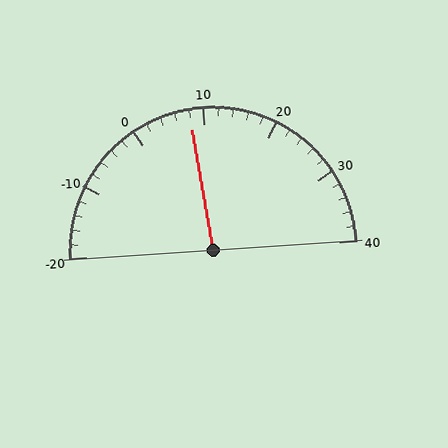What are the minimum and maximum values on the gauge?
The gauge ranges from -20 to 40.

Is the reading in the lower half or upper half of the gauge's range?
The reading is in the lower half of the range (-20 to 40).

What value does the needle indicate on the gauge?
The needle indicates approximately 8.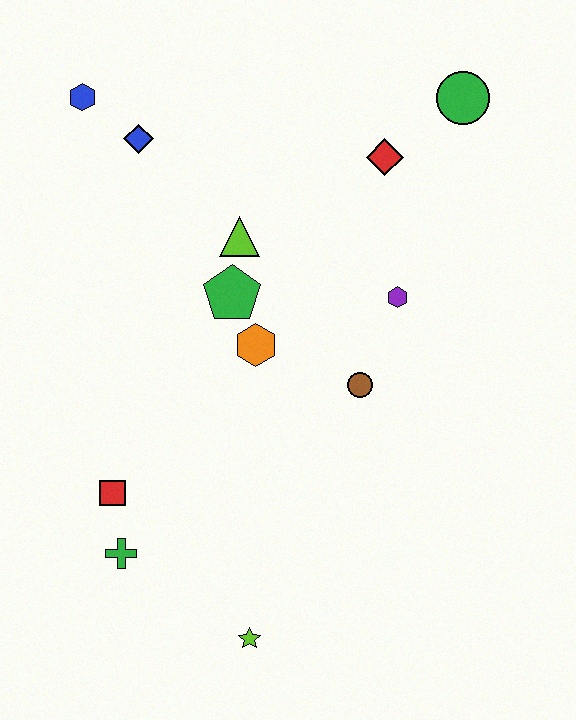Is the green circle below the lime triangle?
No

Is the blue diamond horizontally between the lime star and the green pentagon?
No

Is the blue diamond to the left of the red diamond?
Yes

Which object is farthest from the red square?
The green circle is farthest from the red square.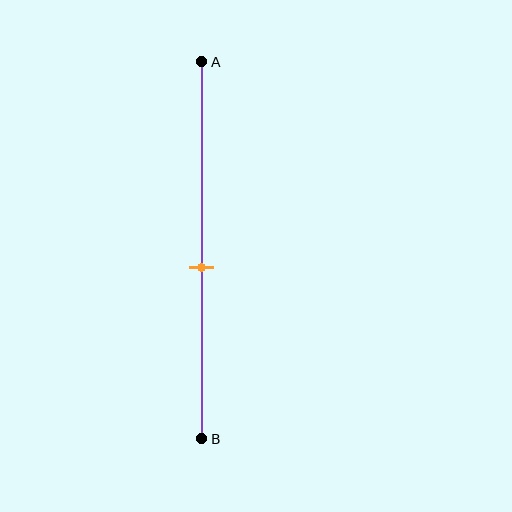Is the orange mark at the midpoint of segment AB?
No, the mark is at about 55% from A, not at the 50% midpoint.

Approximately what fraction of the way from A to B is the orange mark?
The orange mark is approximately 55% of the way from A to B.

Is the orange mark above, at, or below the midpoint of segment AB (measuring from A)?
The orange mark is below the midpoint of segment AB.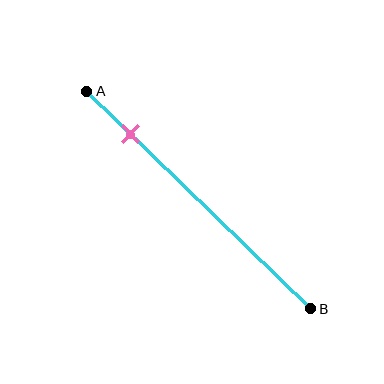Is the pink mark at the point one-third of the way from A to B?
No, the mark is at about 20% from A, not at the 33% one-third point.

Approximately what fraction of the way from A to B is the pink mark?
The pink mark is approximately 20% of the way from A to B.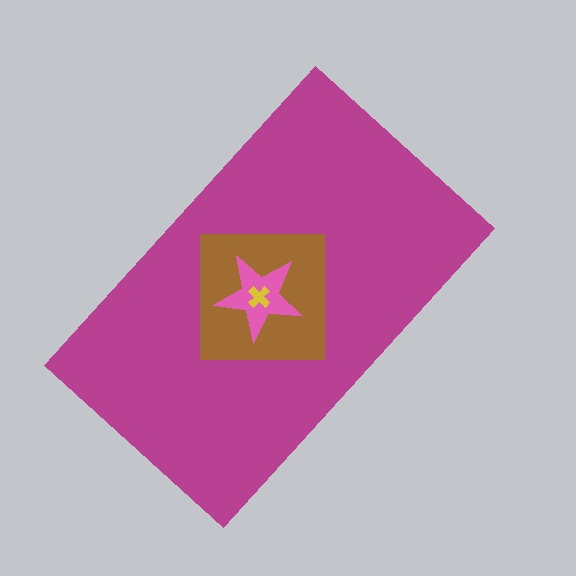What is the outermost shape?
The magenta rectangle.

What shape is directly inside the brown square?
The pink star.